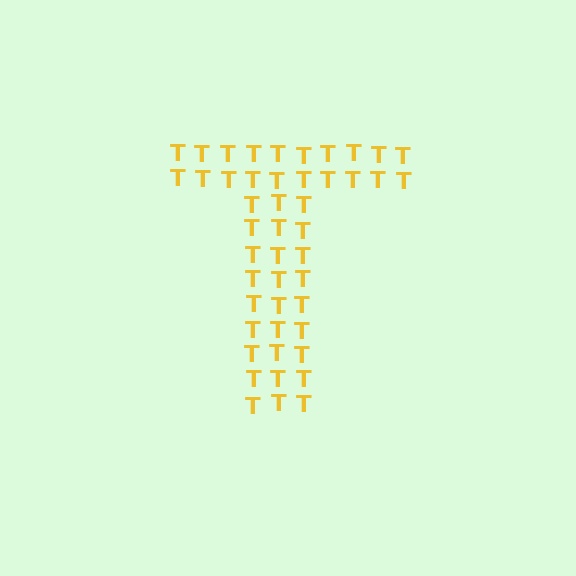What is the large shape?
The large shape is the letter T.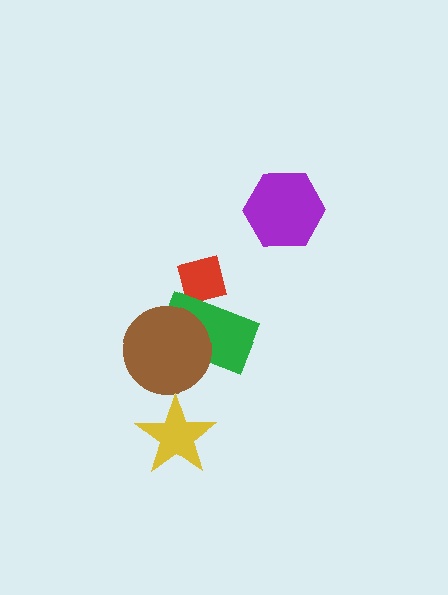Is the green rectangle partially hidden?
Yes, it is partially covered by another shape.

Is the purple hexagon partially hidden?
No, no other shape covers it.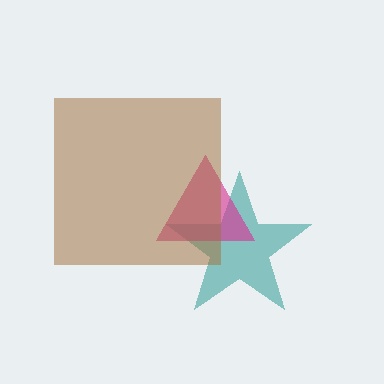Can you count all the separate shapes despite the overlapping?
Yes, there are 3 separate shapes.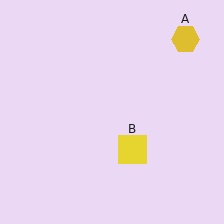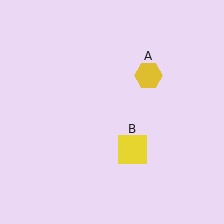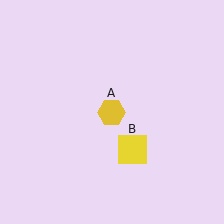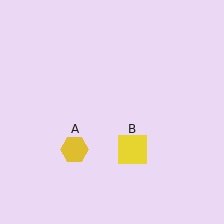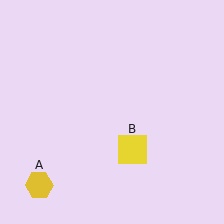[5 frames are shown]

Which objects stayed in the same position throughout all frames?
Yellow square (object B) remained stationary.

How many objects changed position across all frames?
1 object changed position: yellow hexagon (object A).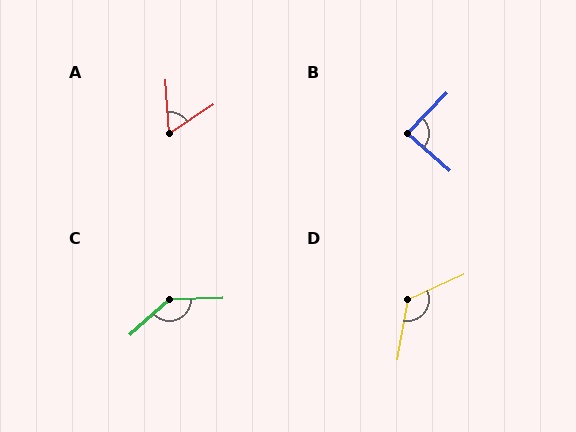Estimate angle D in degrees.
Approximately 124 degrees.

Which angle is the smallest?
A, at approximately 60 degrees.